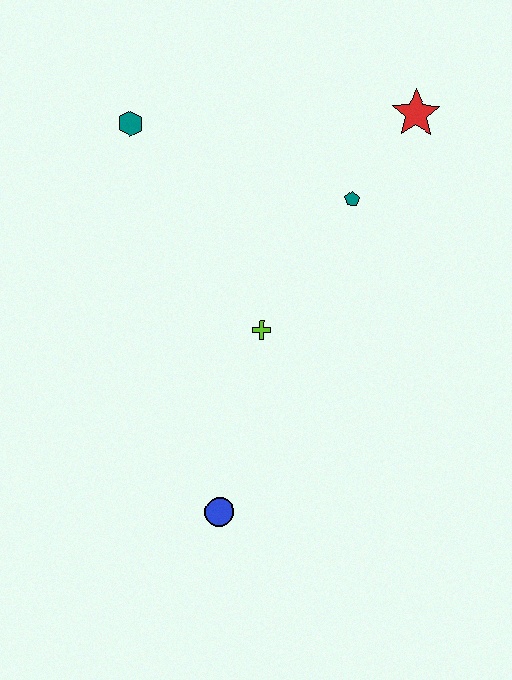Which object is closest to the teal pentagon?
The red star is closest to the teal pentagon.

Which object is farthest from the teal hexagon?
The blue circle is farthest from the teal hexagon.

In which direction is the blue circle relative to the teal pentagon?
The blue circle is below the teal pentagon.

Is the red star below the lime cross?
No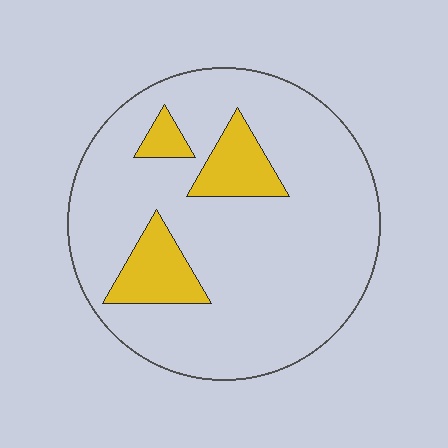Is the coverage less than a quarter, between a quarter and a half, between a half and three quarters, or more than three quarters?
Less than a quarter.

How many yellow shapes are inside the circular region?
3.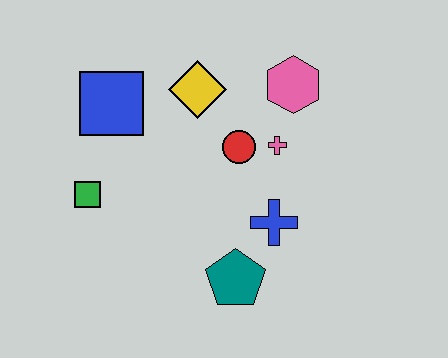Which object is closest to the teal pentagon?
The blue cross is closest to the teal pentagon.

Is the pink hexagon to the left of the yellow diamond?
No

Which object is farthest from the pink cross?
The green square is farthest from the pink cross.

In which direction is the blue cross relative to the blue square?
The blue cross is to the right of the blue square.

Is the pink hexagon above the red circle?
Yes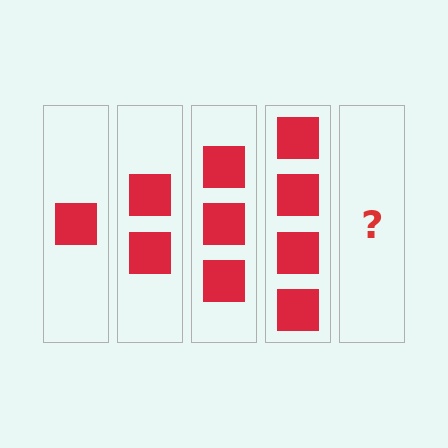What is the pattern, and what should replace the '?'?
The pattern is that each step adds one more square. The '?' should be 5 squares.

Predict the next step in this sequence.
The next step is 5 squares.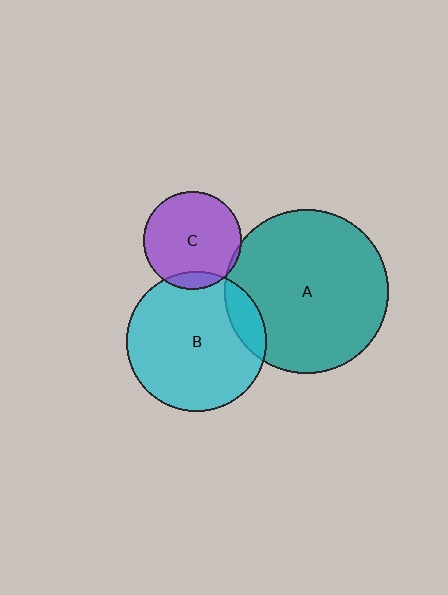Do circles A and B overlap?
Yes.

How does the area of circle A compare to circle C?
Approximately 2.8 times.